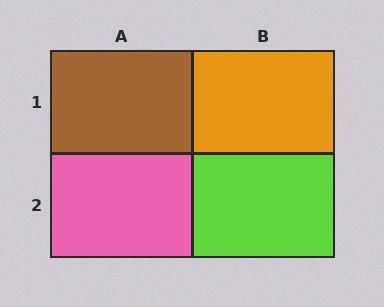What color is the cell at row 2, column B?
Lime.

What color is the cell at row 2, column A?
Pink.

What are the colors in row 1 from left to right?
Brown, orange.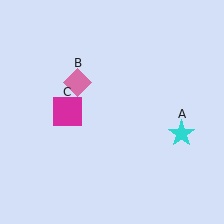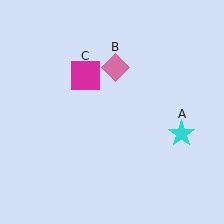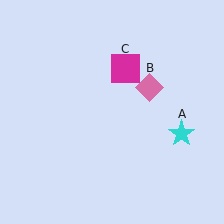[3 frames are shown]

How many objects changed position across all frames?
2 objects changed position: pink diamond (object B), magenta square (object C).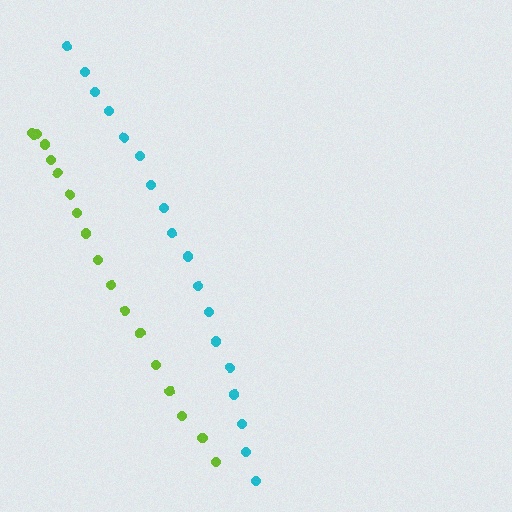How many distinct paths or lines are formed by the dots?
There are 2 distinct paths.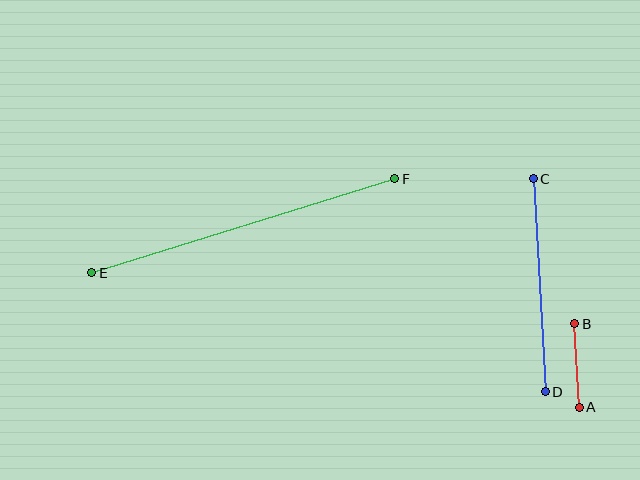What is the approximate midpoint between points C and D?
The midpoint is at approximately (539, 285) pixels.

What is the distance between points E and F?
The distance is approximately 317 pixels.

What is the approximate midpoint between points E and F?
The midpoint is at approximately (243, 226) pixels.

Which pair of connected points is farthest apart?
Points E and F are farthest apart.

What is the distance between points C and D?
The distance is approximately 213 pixels.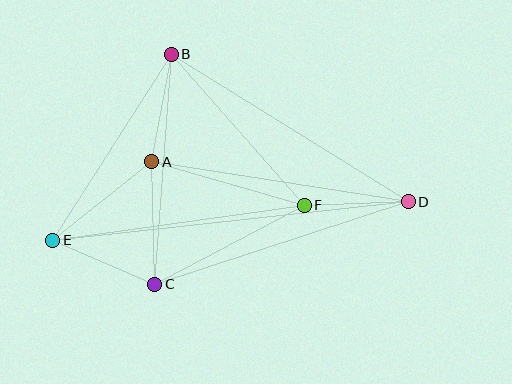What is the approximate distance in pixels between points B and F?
The distance between B and F is approximately 201 pixels.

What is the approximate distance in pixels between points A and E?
The distance between A and E is approximately 127 pixels.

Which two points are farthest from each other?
Points D and E are farthest from each other.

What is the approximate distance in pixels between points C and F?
The distance between C and F is approximately 169 pixels.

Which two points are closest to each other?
Points D and F are closest to each other.